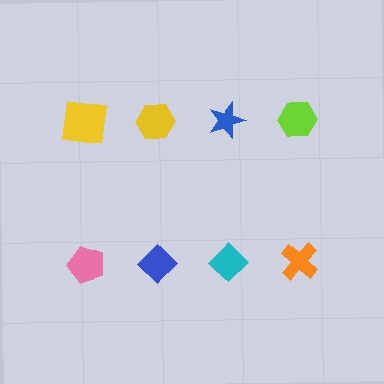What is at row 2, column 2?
A blue diamond.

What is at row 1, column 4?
A lime hexagon.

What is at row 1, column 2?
A yellow hexagon.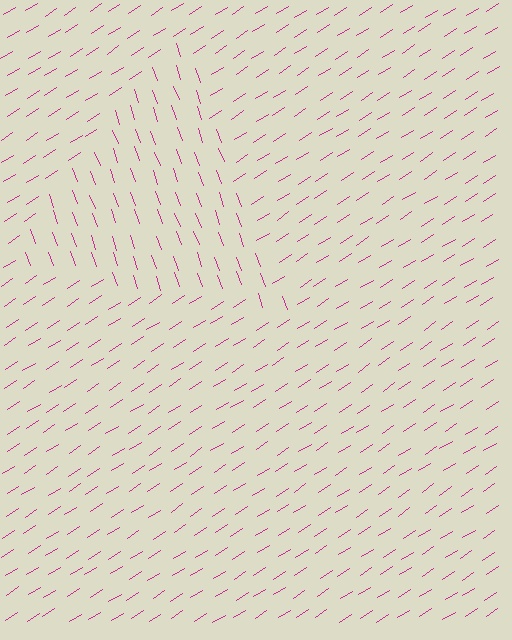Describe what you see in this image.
The image is filled with small magenta line segments. A triangle region in the image has lines oriented differently from the surrounding lines, creating a visible texture boundary.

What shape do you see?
I see a triangle.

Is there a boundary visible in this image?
Yes, there is a texture boundary formed by a change in line orientation.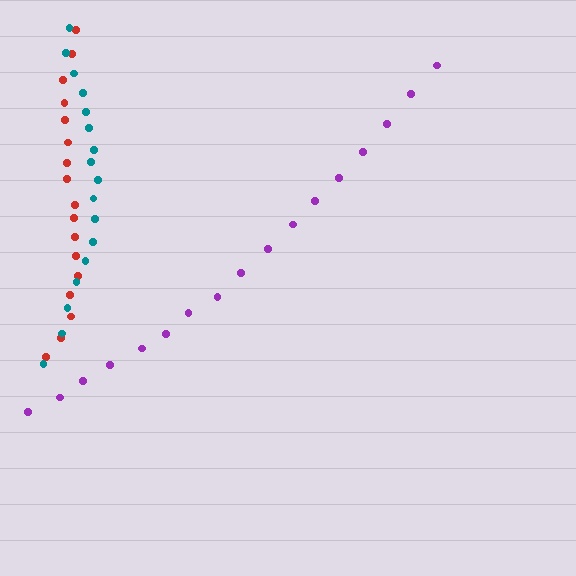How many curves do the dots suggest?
There are 3 distinct paths.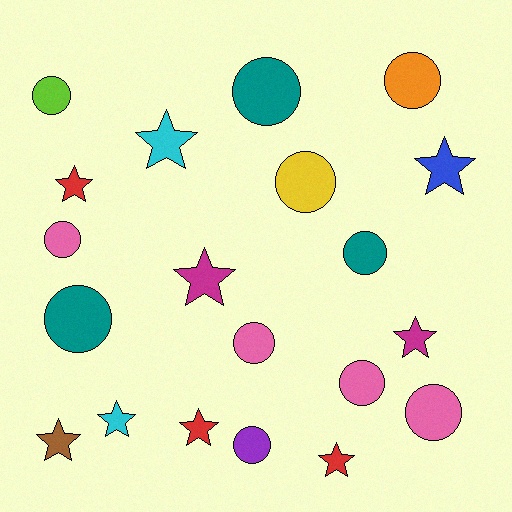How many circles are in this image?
There are 11 circles.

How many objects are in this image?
There are 20 objects.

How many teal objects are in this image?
There are 3 teal objects.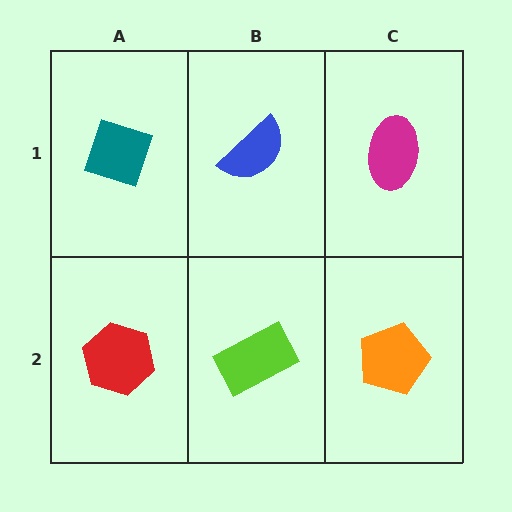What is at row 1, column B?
A blue semicircle.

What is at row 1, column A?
A teal diamond.